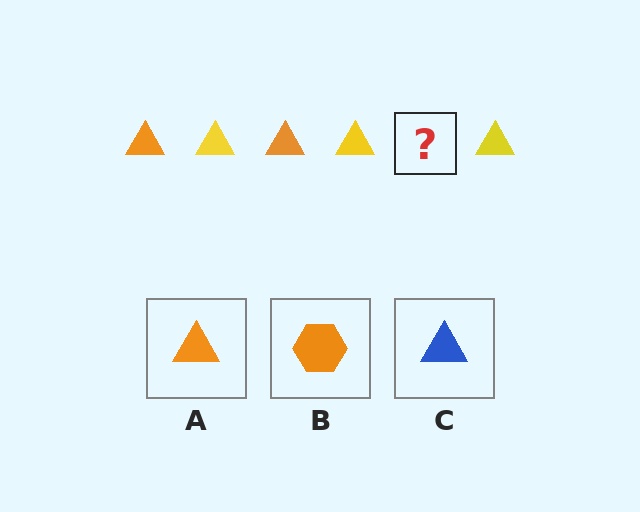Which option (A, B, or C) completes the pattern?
A.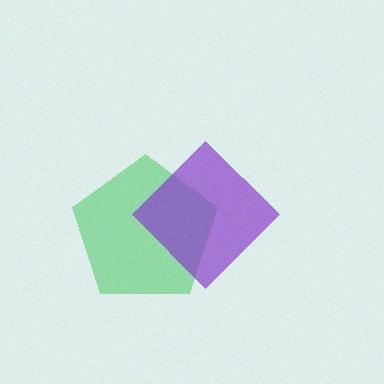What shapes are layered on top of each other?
The layered shapes are: a green pentagon, a purple diamond.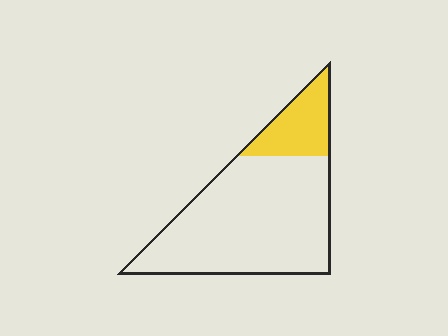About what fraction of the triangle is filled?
About one fifth (1/5).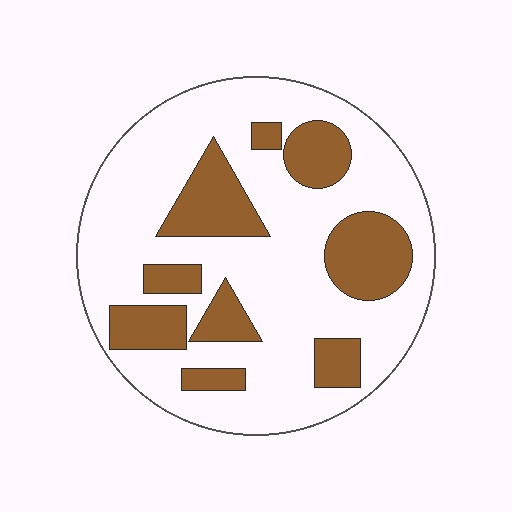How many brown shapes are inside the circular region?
9.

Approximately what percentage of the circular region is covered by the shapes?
Approximately 30%.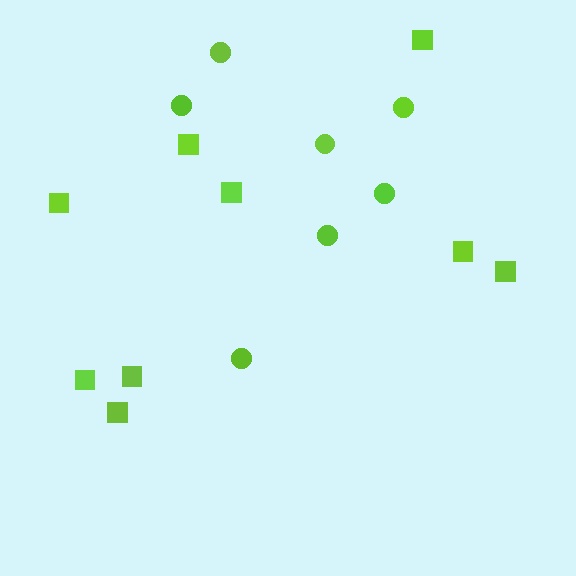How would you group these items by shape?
There are 2 groups: one group of squares (9) and one group of circles (7).